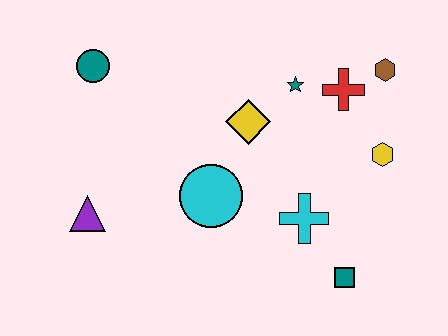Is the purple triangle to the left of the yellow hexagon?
Yes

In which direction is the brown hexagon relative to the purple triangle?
The brown hexagon is to the right of the purple triangle.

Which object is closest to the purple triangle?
The cyan circle is closest to the purple triangle.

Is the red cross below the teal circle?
Yes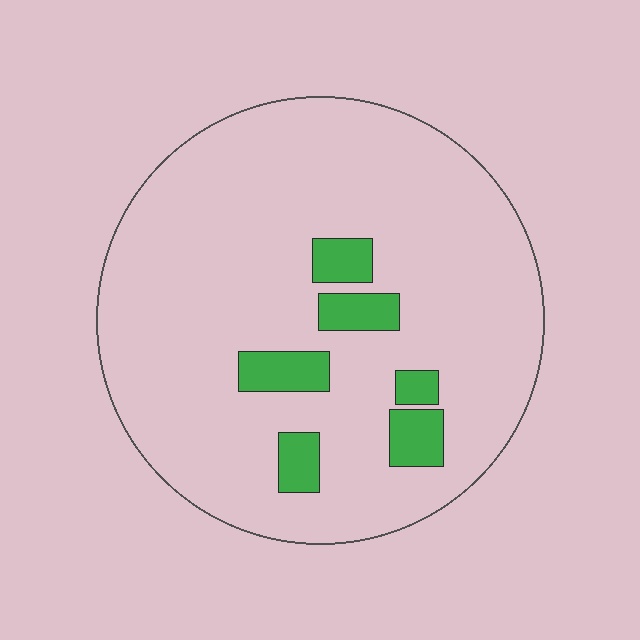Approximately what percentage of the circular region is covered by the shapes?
Approximately 10%.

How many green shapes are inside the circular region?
6.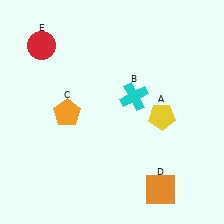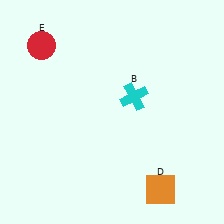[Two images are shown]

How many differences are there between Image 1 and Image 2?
There are 2 differences between the two images.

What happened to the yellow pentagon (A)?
The yellow pentagon (A) was removed in Image 2. It was in the bottom-right area of Image 1.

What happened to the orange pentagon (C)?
The orange pentagon (C) was removed in Image 2. It was in the bottom-left area of Image 1.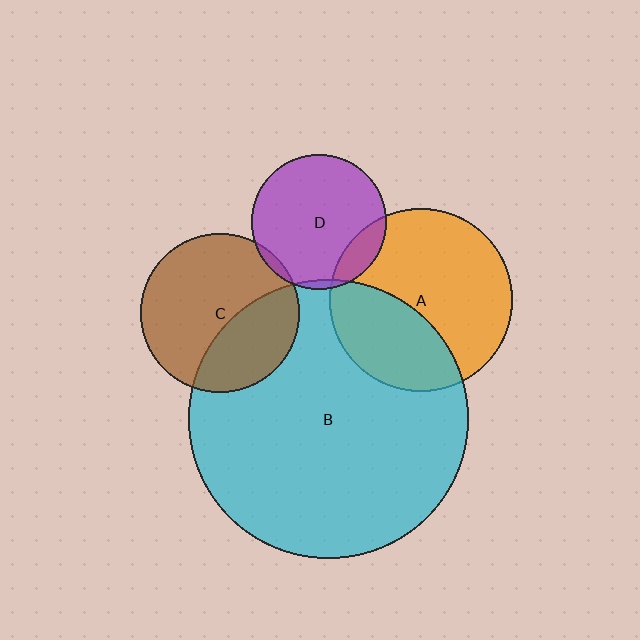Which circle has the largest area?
Circle B (cyan).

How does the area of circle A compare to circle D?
Approximately 1.8 times.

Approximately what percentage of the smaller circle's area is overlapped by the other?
Approximately 35%.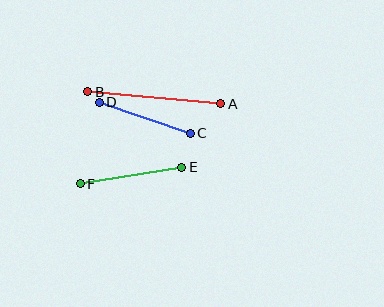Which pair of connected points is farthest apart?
Points A and B are farthest apart.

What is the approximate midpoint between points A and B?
The midpoint is at approximately (154, 98) pixels.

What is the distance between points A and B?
The distance is approximately 133 pixels.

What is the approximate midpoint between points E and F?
The midpoint is at approximately (131, 176) pixels.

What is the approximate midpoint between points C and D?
The midpoint is at approximately (145, 118) pixels.